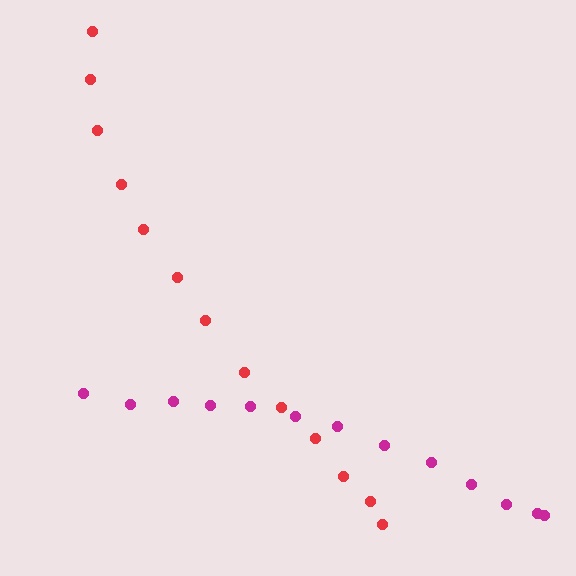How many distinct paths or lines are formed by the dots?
There are 2 distinct paths.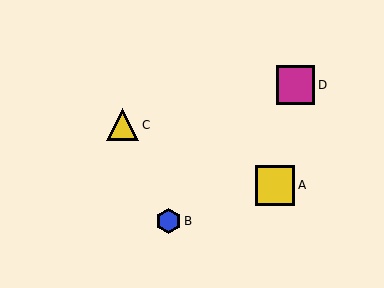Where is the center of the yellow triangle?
The center of the yellow triangle is at (123, 125).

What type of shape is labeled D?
Shape D is a magenta square.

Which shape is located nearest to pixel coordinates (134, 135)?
The yellow triangle (labeled C) at (123, 125) is nearest to that location.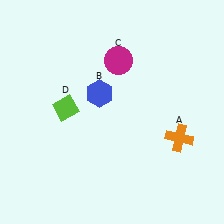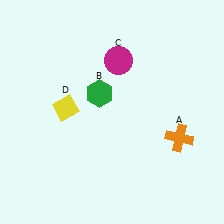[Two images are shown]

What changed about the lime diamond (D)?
In Image 1, D is lime. In Image 2, it changed to yellow.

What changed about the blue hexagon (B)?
In Image 1, B is blue. In Image 2, it changed to green.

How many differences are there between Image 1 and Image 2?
There are 2 differences between the two images.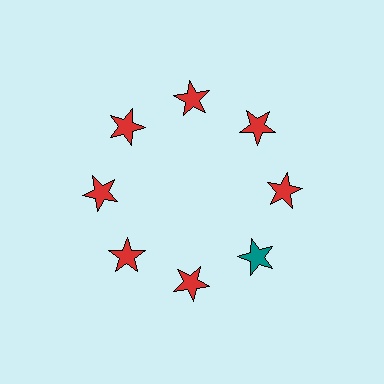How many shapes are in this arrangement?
There are 8 shapes arranged in a ring pattern.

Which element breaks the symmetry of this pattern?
The teal star at roughly the 4 o'clock position breaks the symmetry. All other shapes are red stars.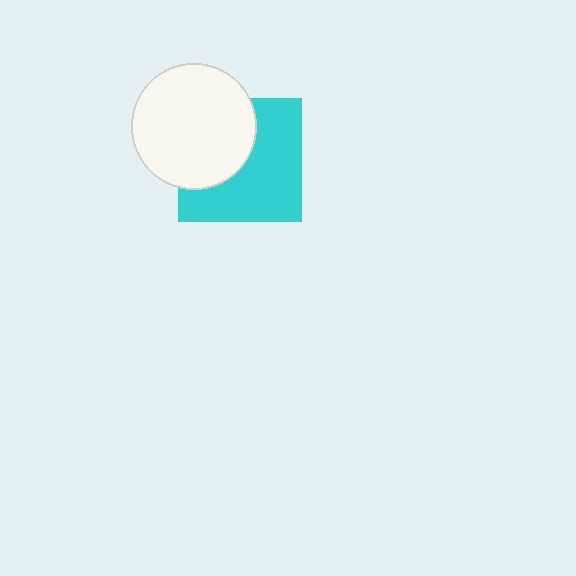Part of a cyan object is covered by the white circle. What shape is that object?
It is a square.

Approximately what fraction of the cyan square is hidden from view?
Roughly 42% of the cyan square is hidden behind the white circle.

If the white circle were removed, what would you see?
You would see the complete cyan square.